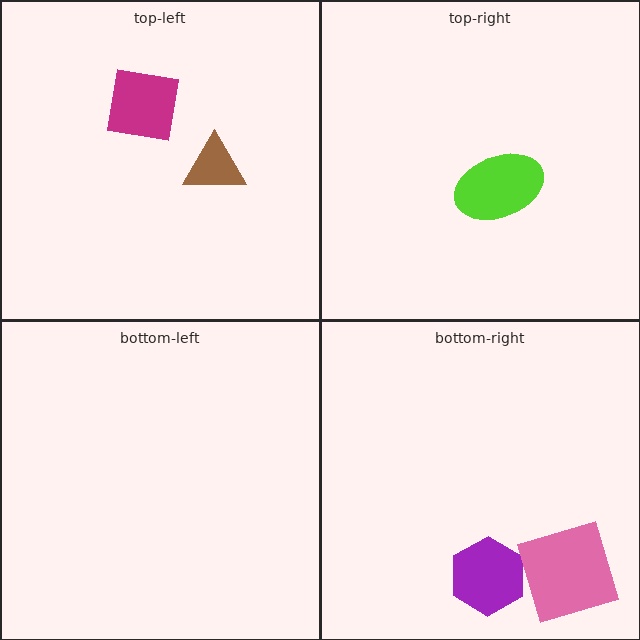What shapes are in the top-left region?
The brown triangle, the magenta square.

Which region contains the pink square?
The bottom-right region.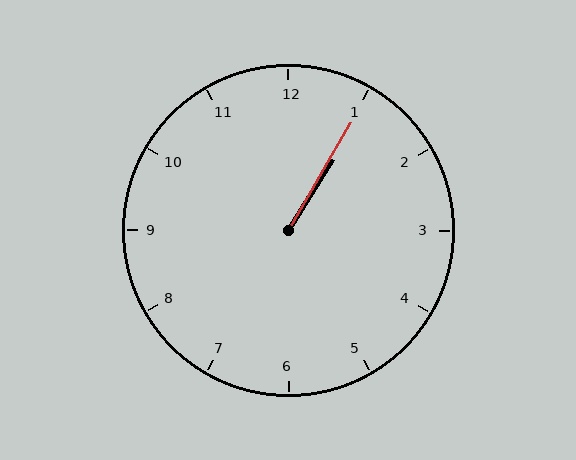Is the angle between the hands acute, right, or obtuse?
It is acute.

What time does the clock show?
1:05.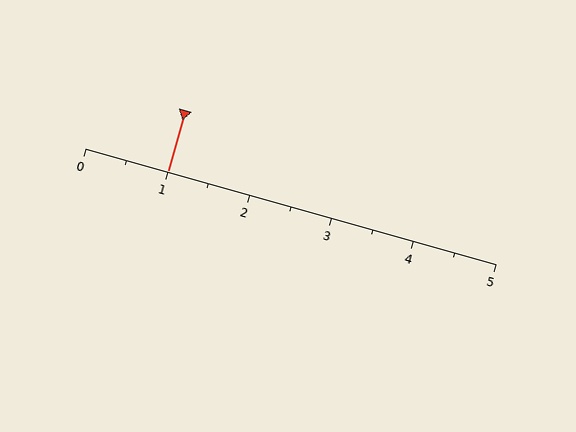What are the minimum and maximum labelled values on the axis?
The axis runs from 0 to 5.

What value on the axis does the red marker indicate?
The marker indicates approximately 1.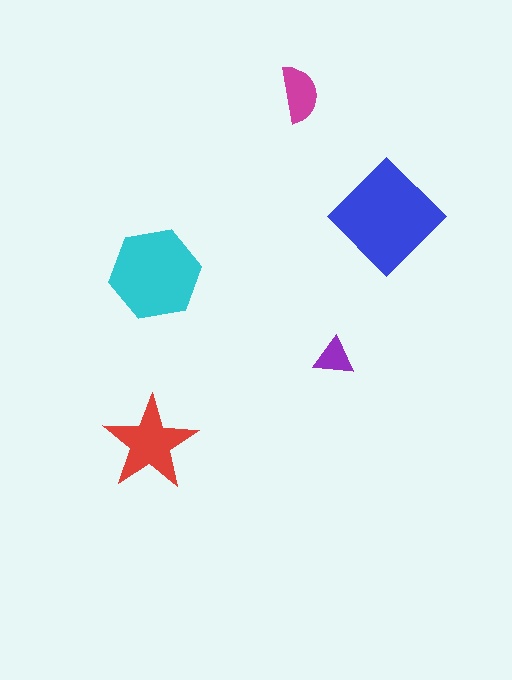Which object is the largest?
The blue diamond.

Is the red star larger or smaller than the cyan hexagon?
Smaller.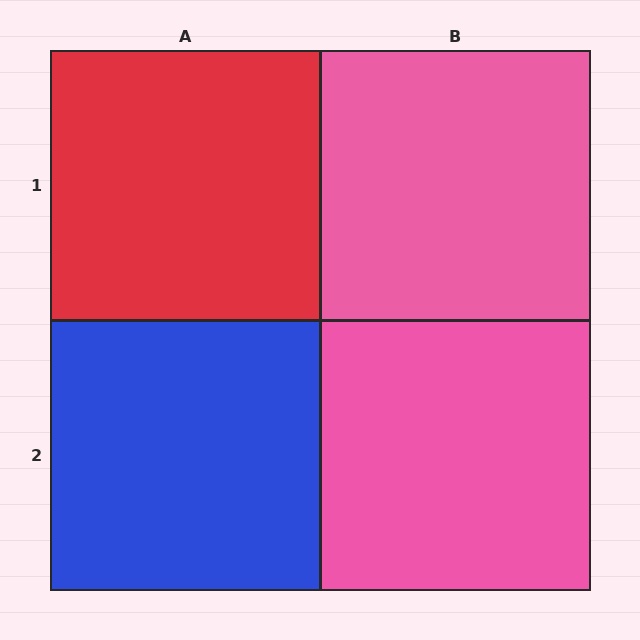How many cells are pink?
2 cells are pink.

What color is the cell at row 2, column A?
Blue.